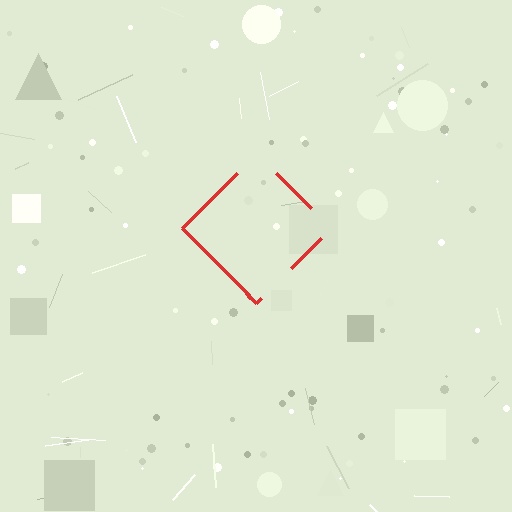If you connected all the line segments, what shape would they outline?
They would outline a diamond.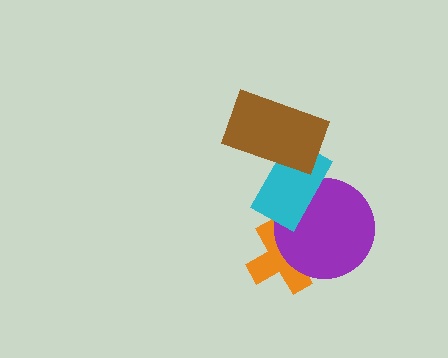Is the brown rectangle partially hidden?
No, no other shape covers it.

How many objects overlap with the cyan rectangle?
2 objects overlap with the cyan rectangle.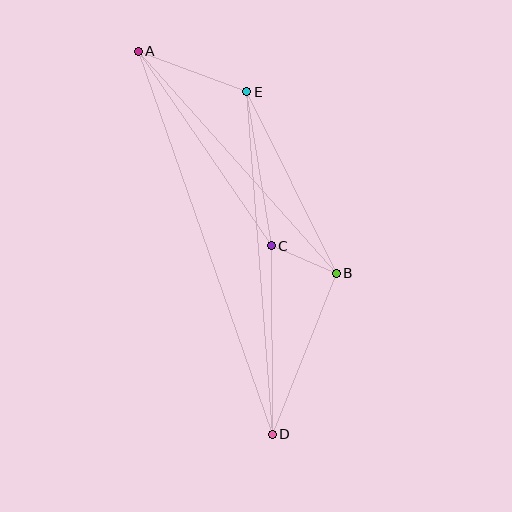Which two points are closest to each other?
Points B and C are closest to each other.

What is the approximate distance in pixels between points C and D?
The distance between C and D is approximately 189 pixels.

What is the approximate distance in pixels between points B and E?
The distance between B and E is approximately 202 pixels.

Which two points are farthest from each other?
Points A and D are farthest from each other.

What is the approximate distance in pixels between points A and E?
The distance between A and E is approximately 116 pixels.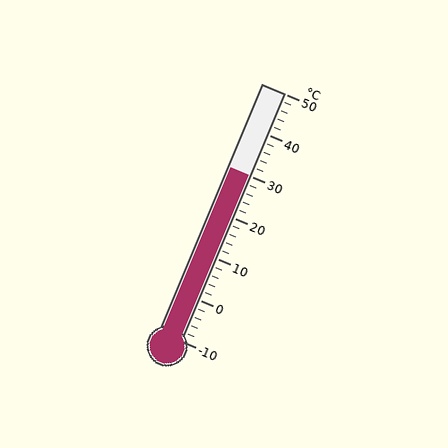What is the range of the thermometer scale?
The thermometer scale ranges from -10°C to 50°C.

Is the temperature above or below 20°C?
The temperature is above 20°C.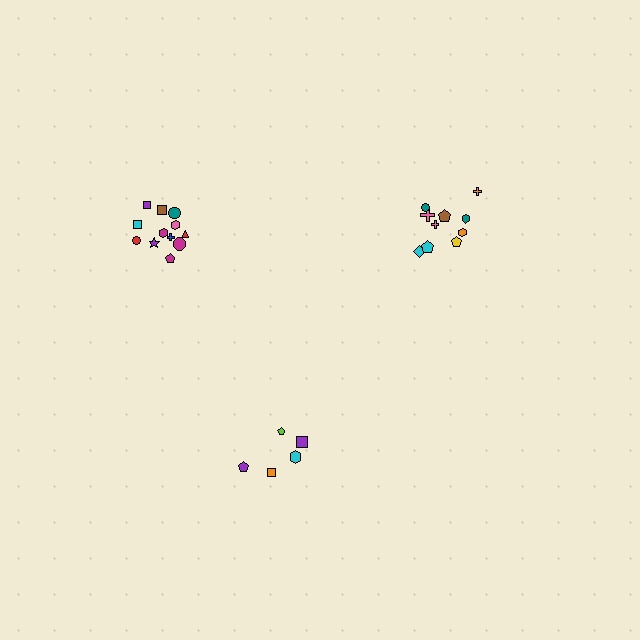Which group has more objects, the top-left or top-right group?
The top-left group.